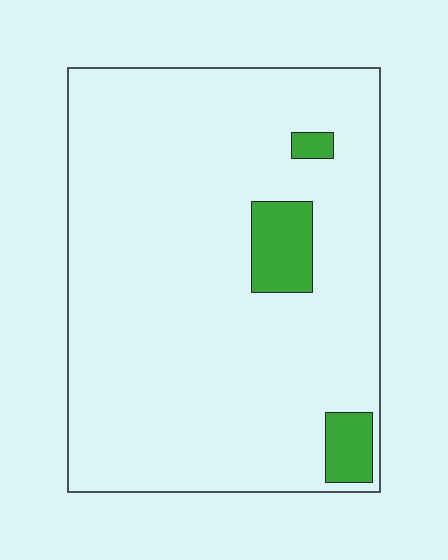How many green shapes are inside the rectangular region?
3.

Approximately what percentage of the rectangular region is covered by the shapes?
Approximately 10%.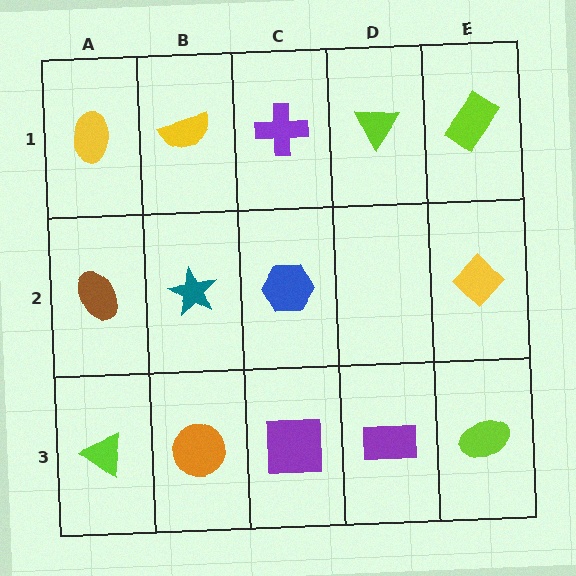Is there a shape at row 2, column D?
No, that cell is empty.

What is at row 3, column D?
A purple rectangle.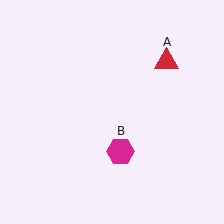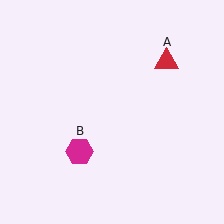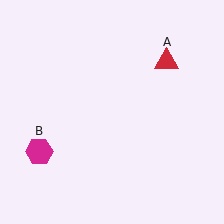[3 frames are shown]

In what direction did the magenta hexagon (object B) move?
The magenta hexagon (object B) moved left.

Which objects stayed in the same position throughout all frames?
Red triangle (object A) remained stationary.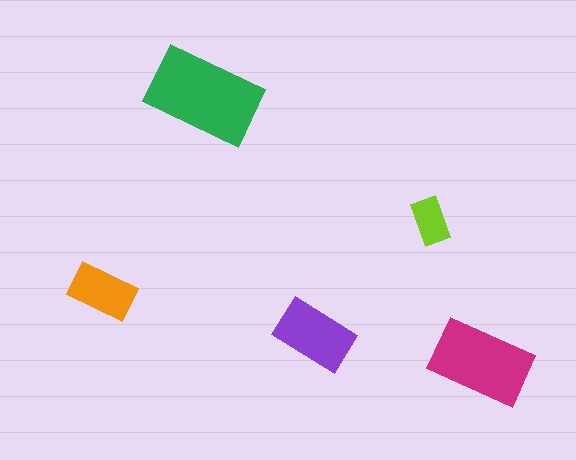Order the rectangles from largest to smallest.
the green one, the magenta one, the purple one, the orange one, the lime one.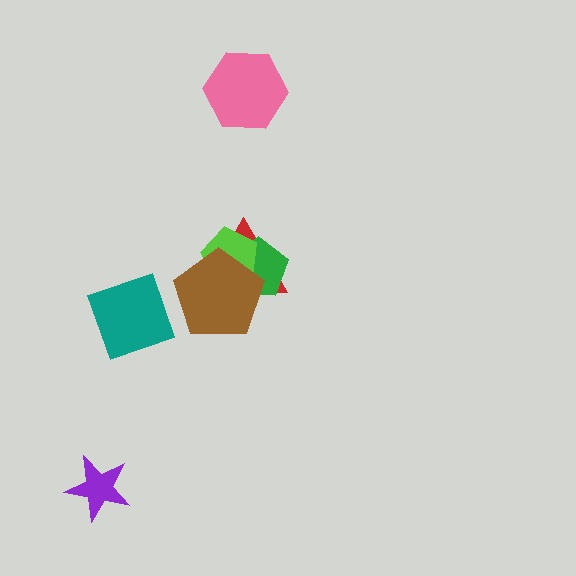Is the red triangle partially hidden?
Yes, it is partially covered by another shape.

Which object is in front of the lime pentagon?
The brown pentagon is in front of the lime pentagon.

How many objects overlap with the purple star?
0 objects overlap with the purple star.